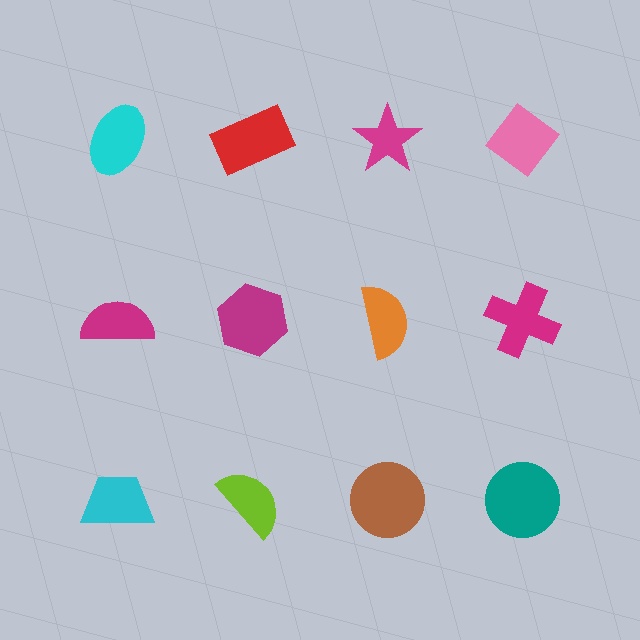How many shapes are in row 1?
4 shapes.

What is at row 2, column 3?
An orange semicircle.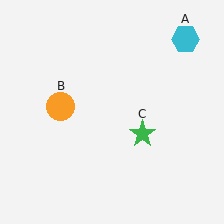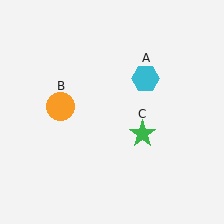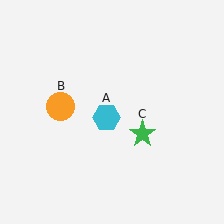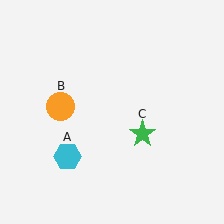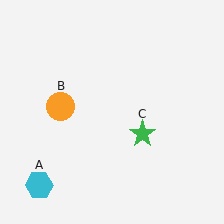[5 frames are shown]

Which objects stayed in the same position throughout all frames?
Orange circle (object B) and green star (object C) remained stationary.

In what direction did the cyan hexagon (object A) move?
The cyan hexagon (object A) moved down and to the left.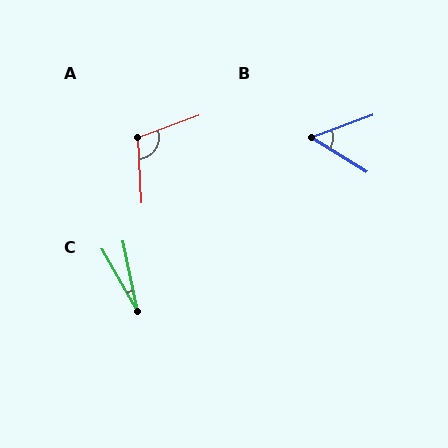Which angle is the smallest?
C, at approximately 17 degrees.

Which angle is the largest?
A, at approximately 107 degrees.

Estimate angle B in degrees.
Approximately 52 degrees.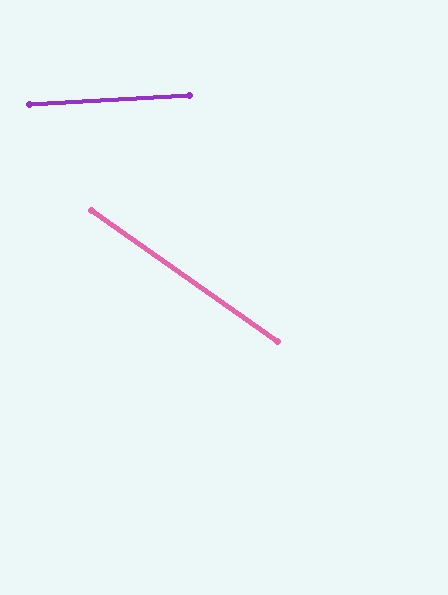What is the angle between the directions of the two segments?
Approximately 38 degrees.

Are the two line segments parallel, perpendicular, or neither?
Neither parallel nor perpendicular — they differ by about 38°.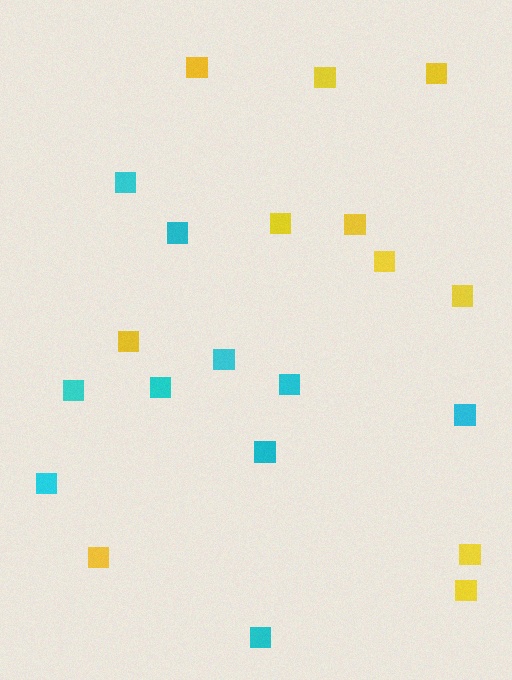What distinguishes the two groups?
There are 2 groups: one group of cyan squares (10) and one group of yellow squares (11).